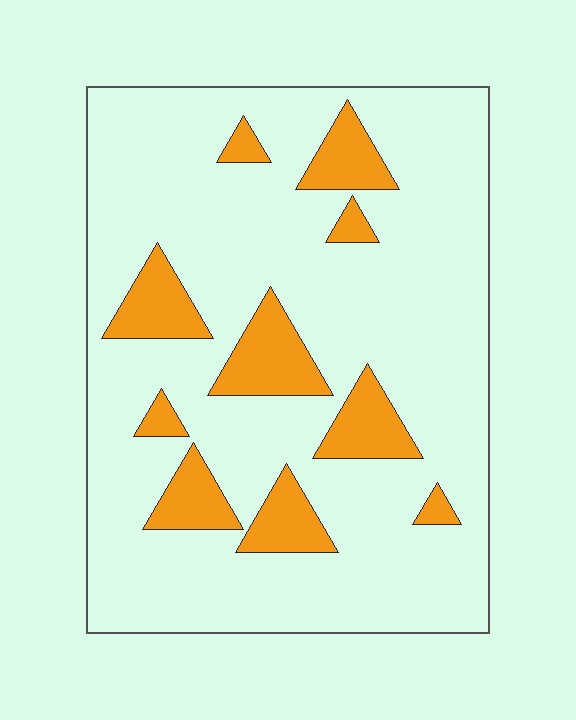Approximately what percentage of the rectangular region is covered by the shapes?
Approximately 15%.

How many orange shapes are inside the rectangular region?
10.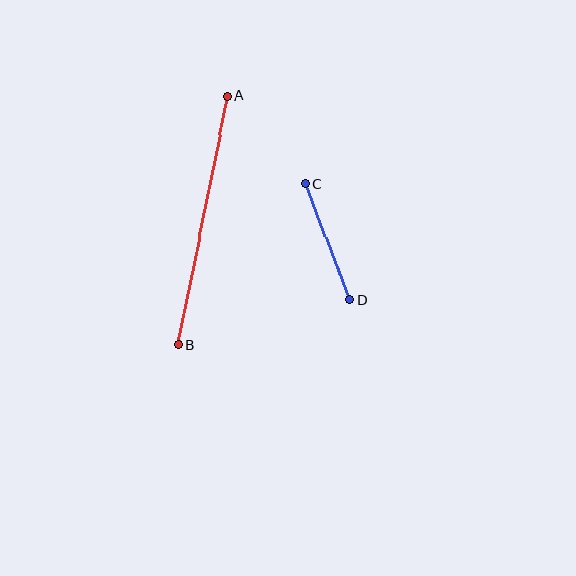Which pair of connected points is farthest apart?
Points A and B are farthest apart.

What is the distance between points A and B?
The distance is approximately 254 pixels.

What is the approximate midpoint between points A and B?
The midpoint is at approximately (203, 220) pixels.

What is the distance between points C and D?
The distance is approximately 125 pixels.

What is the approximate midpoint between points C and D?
The midpoint is at approximately (327, 242) pixels.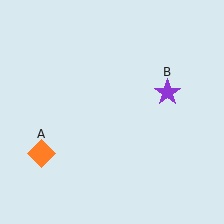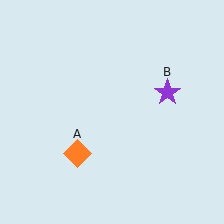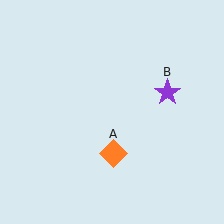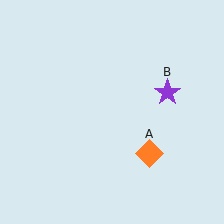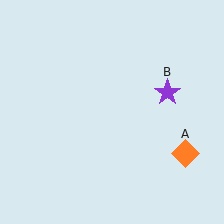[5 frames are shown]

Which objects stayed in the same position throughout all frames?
Purple star (object B) remained stationary.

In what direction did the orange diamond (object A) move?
The orange diamond (object A) moved right.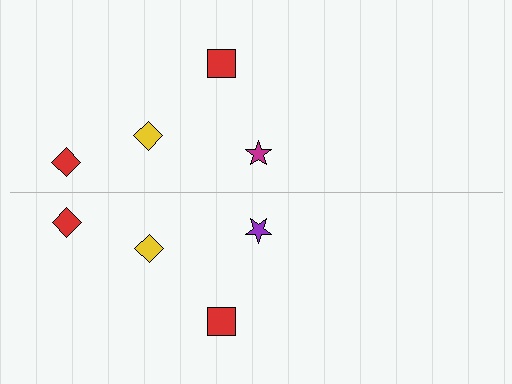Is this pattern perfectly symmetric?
No, the pattern is not perfectly symmetric. The purple star on the bottom side breaks the symmetry — its mirror counterpart is magenta.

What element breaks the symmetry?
The purple star on the bottom side breaks the symmetry — its mirror counterpart is magenta.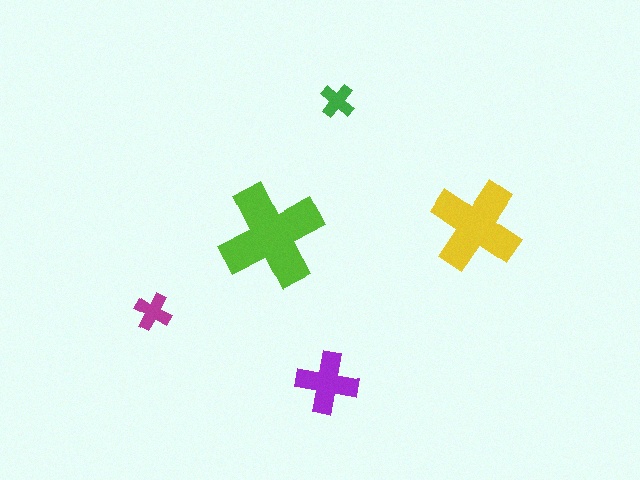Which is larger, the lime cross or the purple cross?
The lime one.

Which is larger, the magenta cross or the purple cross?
The purple one.